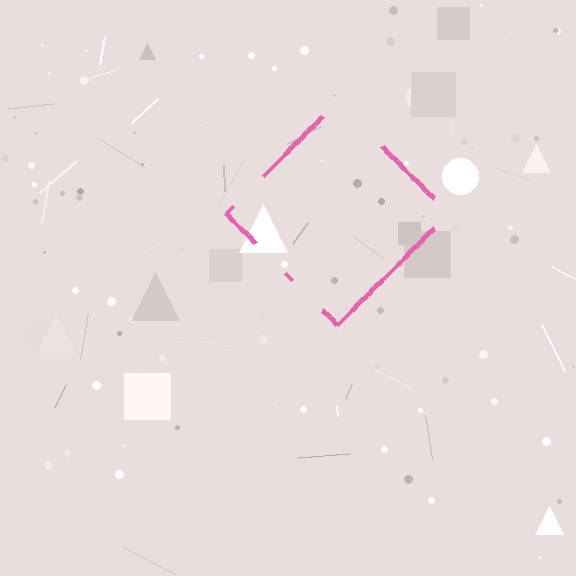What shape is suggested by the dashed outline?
The dashed outline suggests a diamond.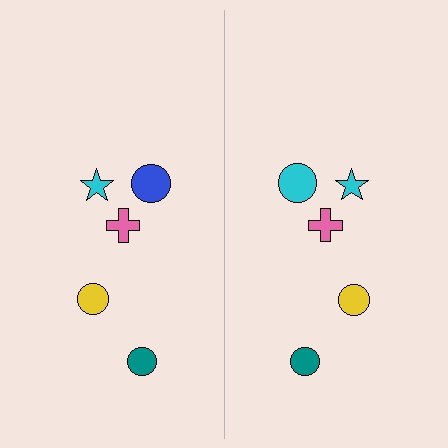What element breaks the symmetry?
The cyan circle on the right side breaks the symmetry — its mirror counterpart is blue.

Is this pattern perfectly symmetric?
No, the pattern is not perfectly symmetric. The cyan circle on the right side breaks the symmetry — its mirror counterpart is blue.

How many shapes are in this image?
There are 10 shapes in this image.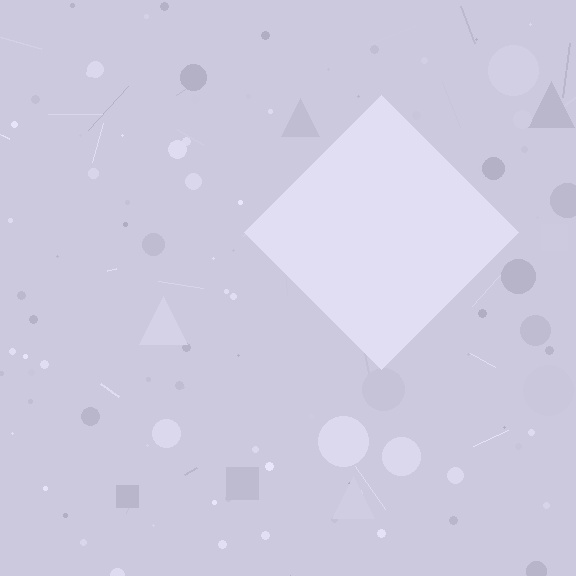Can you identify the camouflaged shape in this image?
The camouflaged shape is a diamond.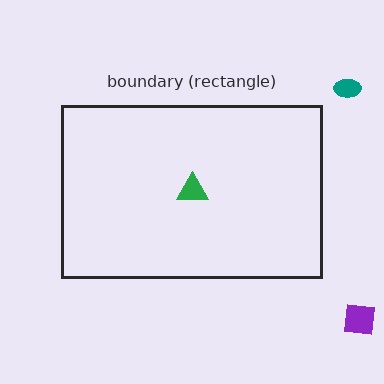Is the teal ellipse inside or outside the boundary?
Outside.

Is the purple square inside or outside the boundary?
Outside.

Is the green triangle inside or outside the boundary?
Inside.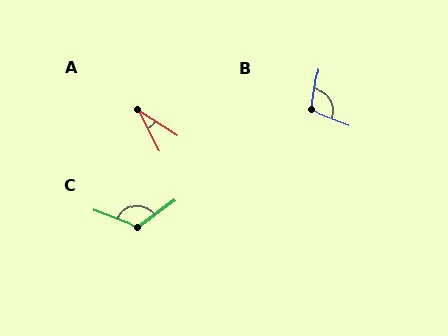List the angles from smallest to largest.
A (30°), B (102°), C (122°).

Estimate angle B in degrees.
Approximately 102 degrees.